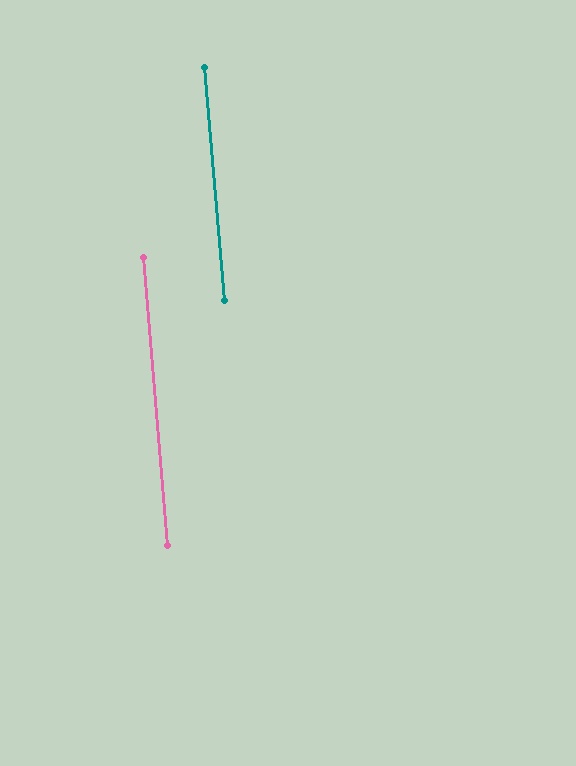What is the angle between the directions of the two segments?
Approximately 0 degrees.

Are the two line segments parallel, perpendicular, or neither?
Parallel — their directions differ by only 0.3°.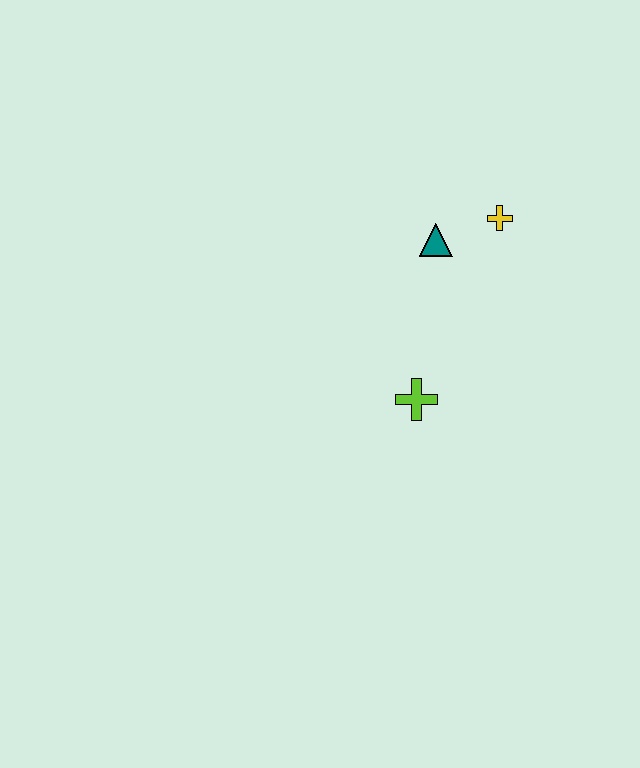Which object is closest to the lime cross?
The teal triangle is closest to the lime cross.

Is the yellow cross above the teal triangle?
Yes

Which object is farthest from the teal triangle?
The lime cross is farthest from the teal triangle.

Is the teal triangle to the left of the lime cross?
No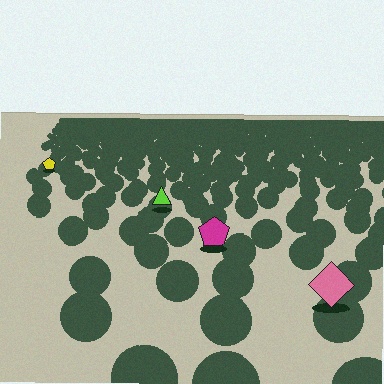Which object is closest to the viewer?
The pink diamond is closest. The texture marks near it are larger and more spread out.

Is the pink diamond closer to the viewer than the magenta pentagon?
Yes. The pink diamond is closer — you can tell from the texture gradient: the ground texture is coarser near it.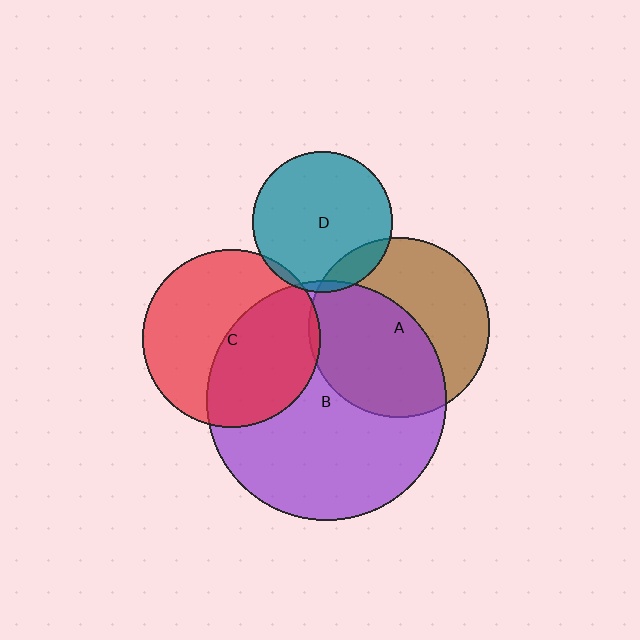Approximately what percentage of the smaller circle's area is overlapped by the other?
Approximately 5%.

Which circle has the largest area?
Circle B (purple).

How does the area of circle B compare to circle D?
Approximately 2.9 times.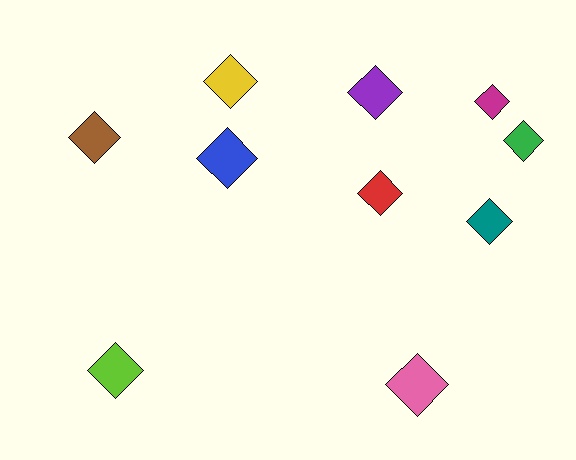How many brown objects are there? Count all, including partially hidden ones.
There is 1 brown object.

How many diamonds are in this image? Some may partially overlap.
There are 10 diamonds.